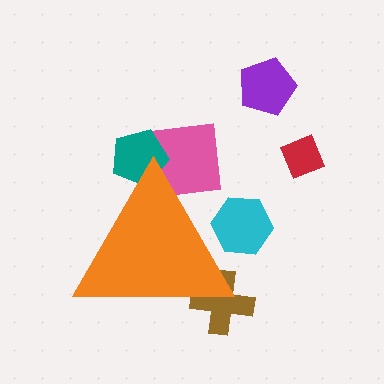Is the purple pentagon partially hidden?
No, the purple pentagon is fully visible.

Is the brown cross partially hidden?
Yes, the brown cross is partially hidden behind the orange triangle.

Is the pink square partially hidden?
Yes, the pink square is partially hidden behind the orange triangle.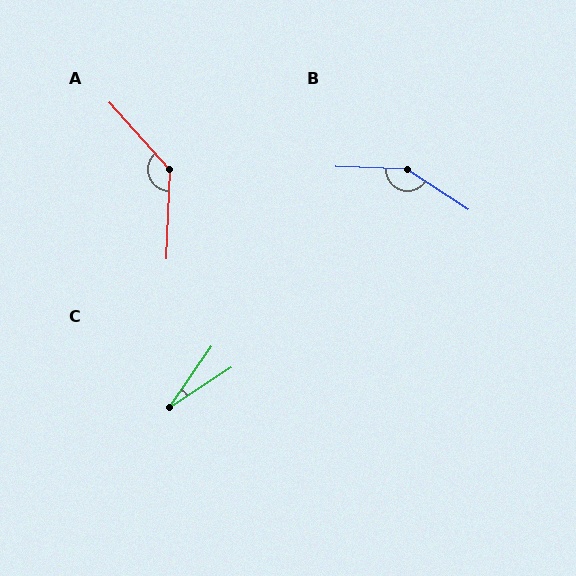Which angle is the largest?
B, at approximately 149 degrees.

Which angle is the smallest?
C, at approximately 22 degrees.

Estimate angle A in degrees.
Approximately 136 degrees.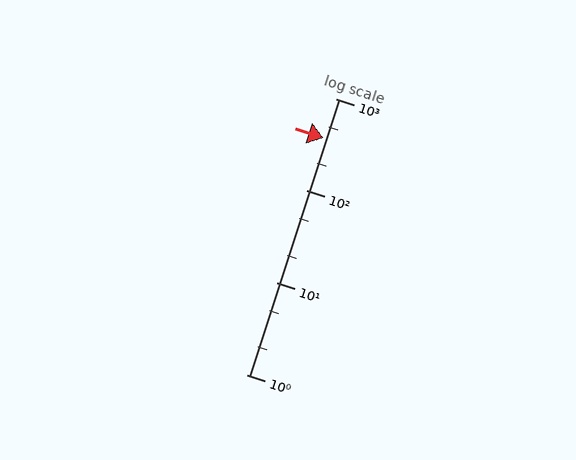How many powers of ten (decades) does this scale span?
The scale spans 3 decades, from 1 to 1000.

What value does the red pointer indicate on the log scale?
The pointer indicates approximately 370.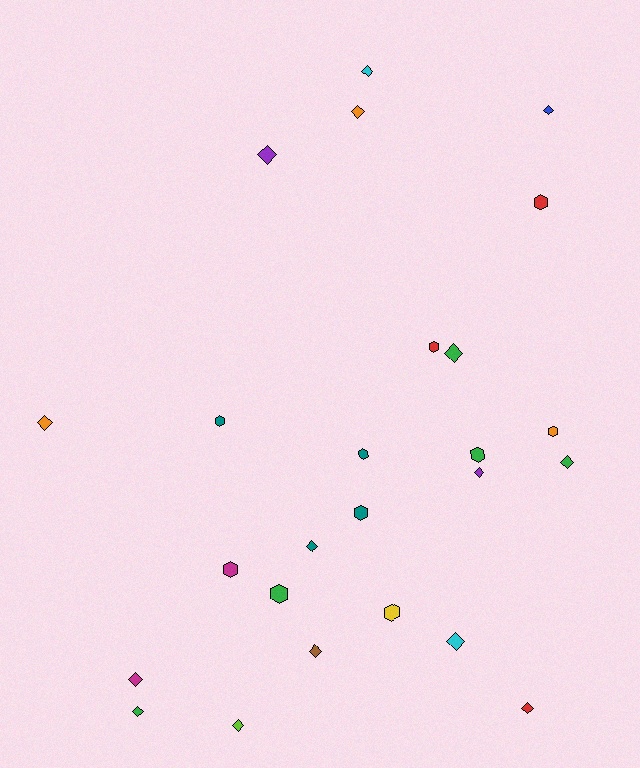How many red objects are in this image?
There are 3 red objects.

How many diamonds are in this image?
There are 15 diamonds.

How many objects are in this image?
There are 25 objects.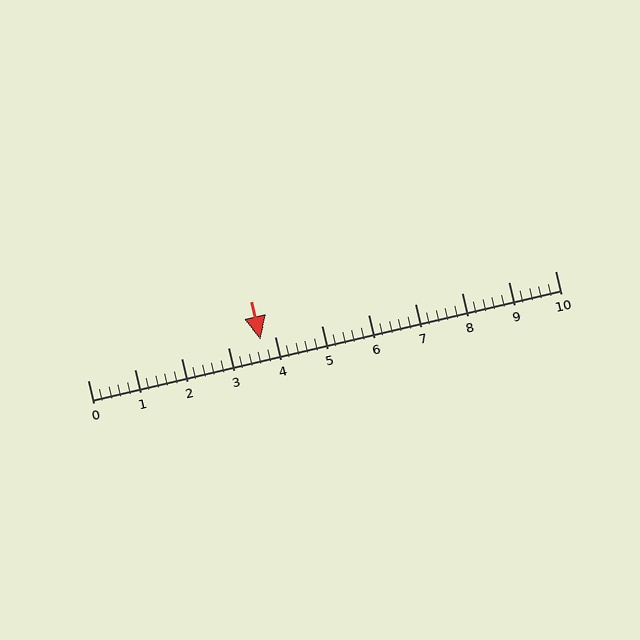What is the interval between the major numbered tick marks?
The major tick marks are spaced 1 units apart.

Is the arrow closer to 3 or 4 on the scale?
The arrow is closer to 4.